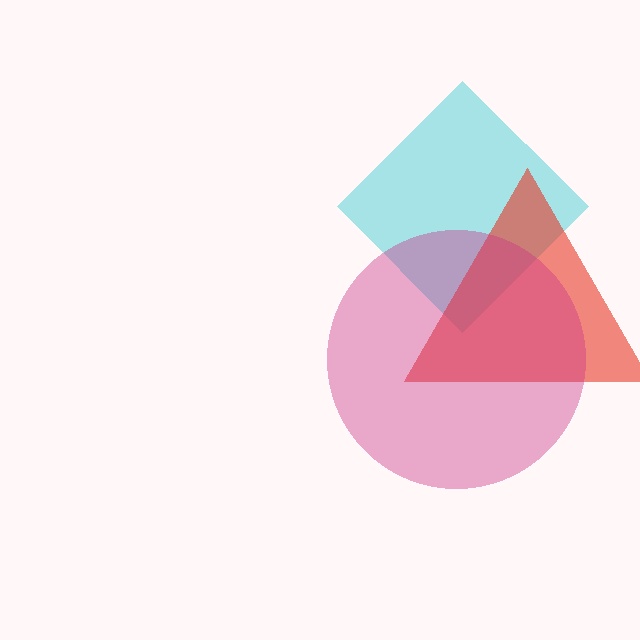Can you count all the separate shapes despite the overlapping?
Yes, there are 3 separate shapes.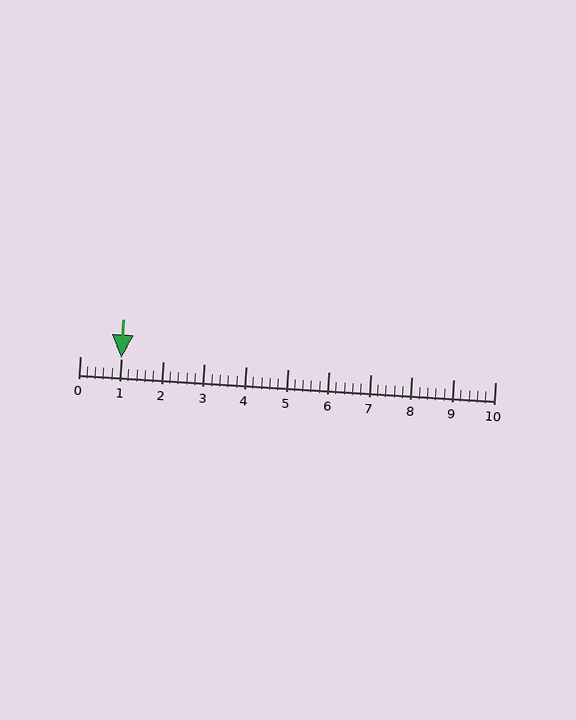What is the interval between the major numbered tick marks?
The major tick marks are spaced 1 units apart.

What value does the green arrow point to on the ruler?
The green arrow points to approximately 1.0.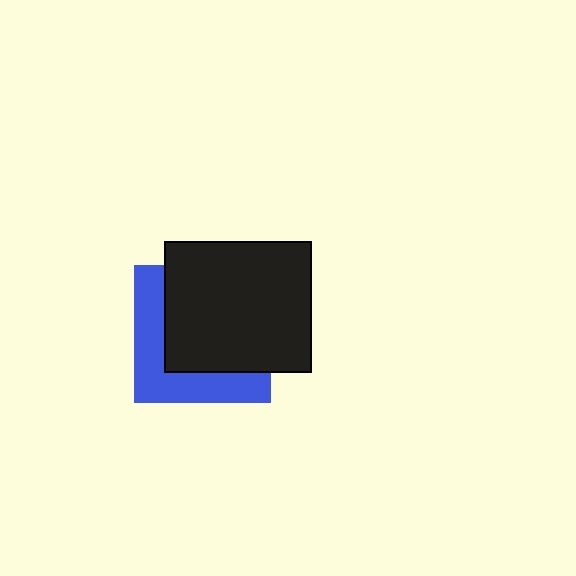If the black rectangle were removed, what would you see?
You would see the complete blue square.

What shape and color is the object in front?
The object in front is a black rectangle.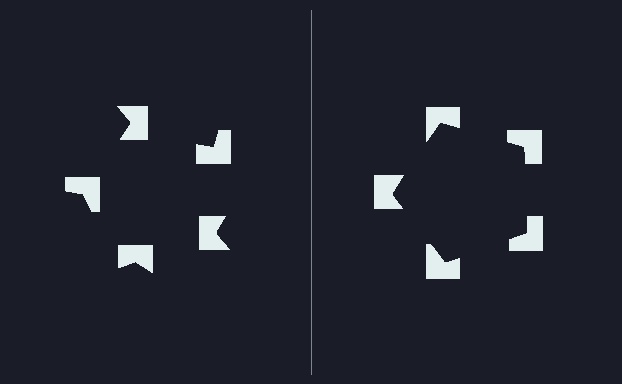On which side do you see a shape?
An illusory pentagon appears on the right side. On the left side the wedge cuts are rotated, so no coherent shape forms.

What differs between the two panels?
The notched squares are positioned identically on both sides; only the wedge orientations differ. On the right they align to a pentagon; on the left they are misaligned.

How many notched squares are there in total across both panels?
10 — 5 on each side.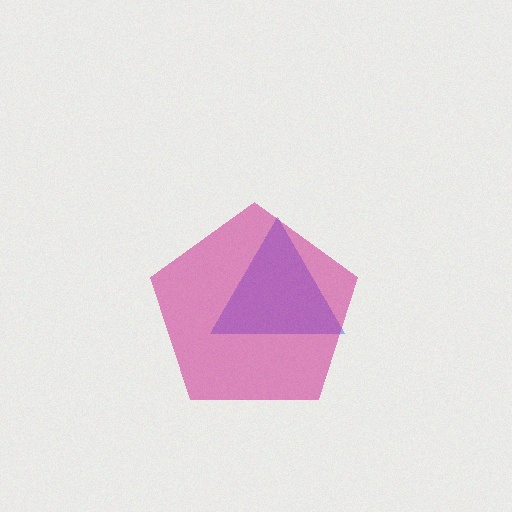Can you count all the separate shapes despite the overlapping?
Yes, there are 2 separate shapes.